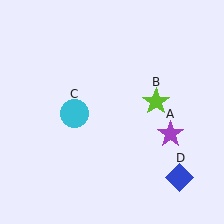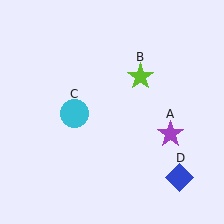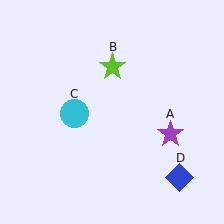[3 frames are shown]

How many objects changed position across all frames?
1 object changed position: lime star (object B).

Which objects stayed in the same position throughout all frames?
Purple star (object A) and cyan circle (object C) and blue diamond (object D) remained stationary.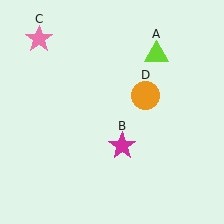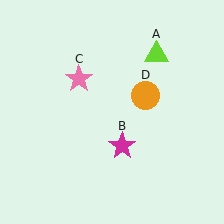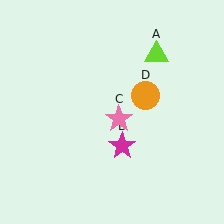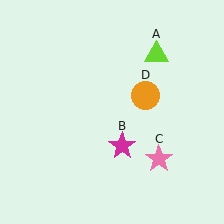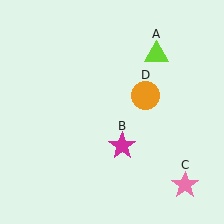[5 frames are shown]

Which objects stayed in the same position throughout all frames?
Lime triangle (object A) and magenta star (object B) and orange circle (object D) remained stationary.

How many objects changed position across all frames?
1 object changed position: pink star (object C).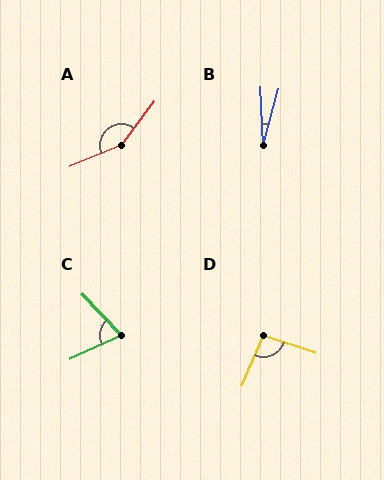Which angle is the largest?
A, at approximately 149 degrees.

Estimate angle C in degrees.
Approximately 71 degrees.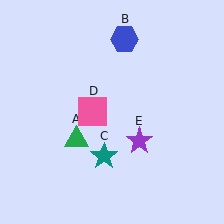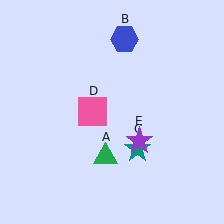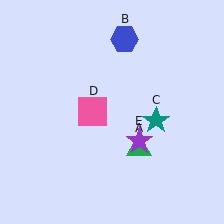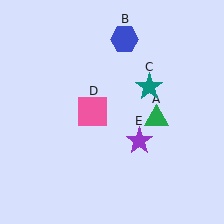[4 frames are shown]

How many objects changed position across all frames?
2 objects changed position: green triangle (object A), teal star (object C).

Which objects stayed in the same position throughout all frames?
Blue hexagon (object B) and pink square (object D) and purple star (object E) remained stationary.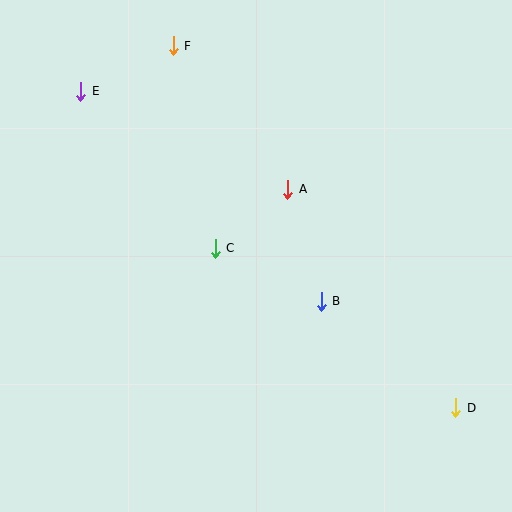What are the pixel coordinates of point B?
Point B is at (321, 301).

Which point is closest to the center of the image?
Point C at (215, 248) is closest to the center.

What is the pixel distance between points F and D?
The distance between F and D is 459 pixels.